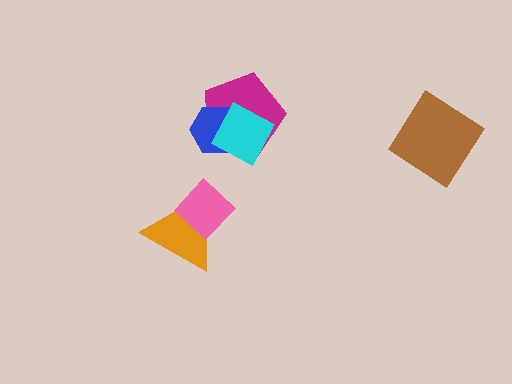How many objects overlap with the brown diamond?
0 objects overlap with the brown diamond.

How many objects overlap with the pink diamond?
1 object overlaps with the pink diamond.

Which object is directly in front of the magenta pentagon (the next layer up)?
The blue hexagon is directly in front of the magenta pentagon.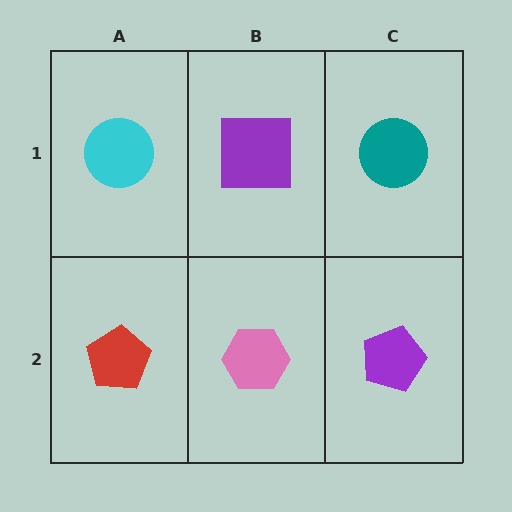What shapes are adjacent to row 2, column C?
A teal circle (row 1, column C), a pink hexagon (row 2, column B).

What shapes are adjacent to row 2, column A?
A cyan circle (row 1, column A), a pink hexagon (row 2, column B).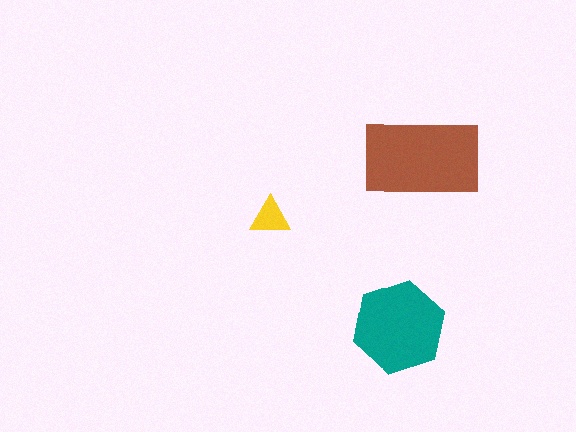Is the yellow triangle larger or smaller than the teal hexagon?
Smaller.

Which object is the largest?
The brown rectangle.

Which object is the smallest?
The yellow triangle.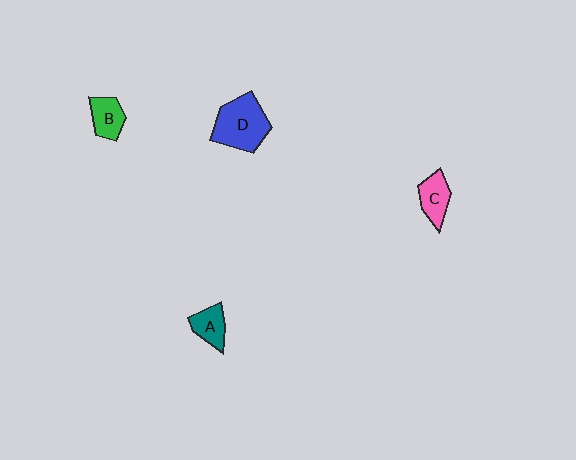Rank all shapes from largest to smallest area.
From largest to smallest: D (blue), C (pink), B (green), A (teal).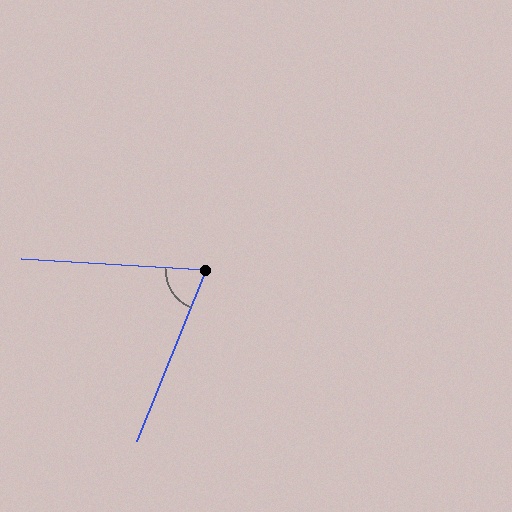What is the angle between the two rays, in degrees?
Approximately 72 degrees.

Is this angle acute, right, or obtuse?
It is acute.